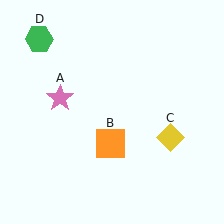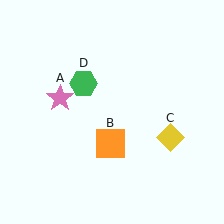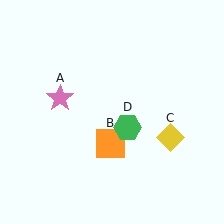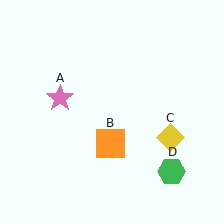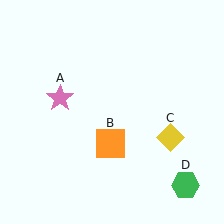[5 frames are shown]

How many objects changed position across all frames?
1 object changed position: green hexagon (object D).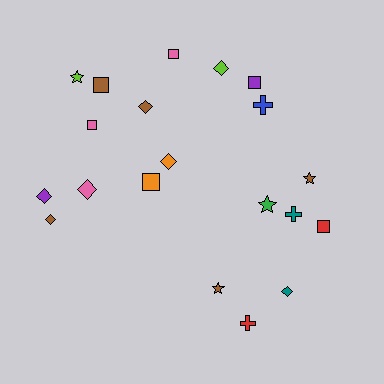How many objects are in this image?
There are 20 objects.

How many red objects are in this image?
There are 2 red objects.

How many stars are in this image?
There are 4 stars.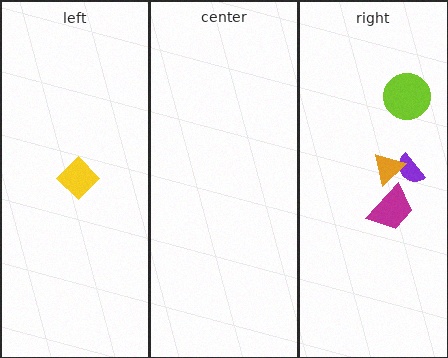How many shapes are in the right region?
4.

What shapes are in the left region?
The yellow diamond.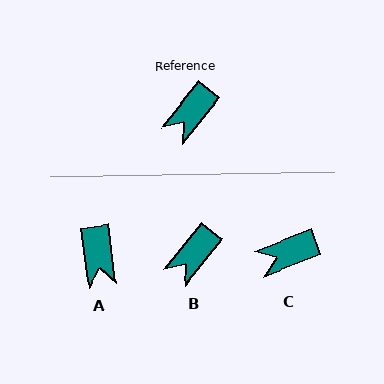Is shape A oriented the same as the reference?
No, it is off by about 45 degrees.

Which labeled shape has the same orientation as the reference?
B.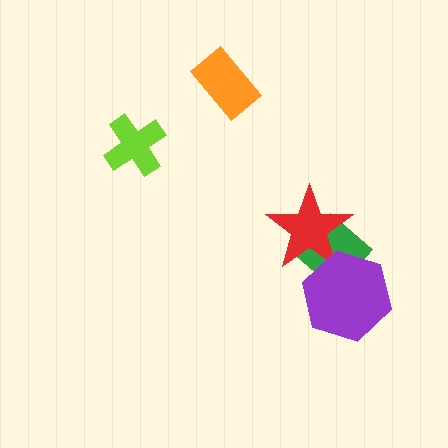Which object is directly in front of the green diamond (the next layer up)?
The red star is directly in front of the green diamond.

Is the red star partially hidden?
Yes, it is partially covered by another shape.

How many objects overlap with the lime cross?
0 objects overlap with the lime cross.